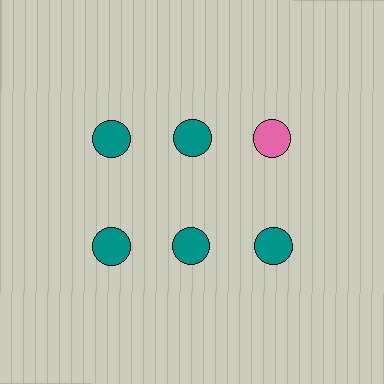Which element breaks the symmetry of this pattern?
The pink circle in the top row, center column breaks the symmetry. All other shapes are teal circles.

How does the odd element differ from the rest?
It has a different color: pink instead of teal.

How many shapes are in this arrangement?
There are 6 shapes arranged in a grid pattern.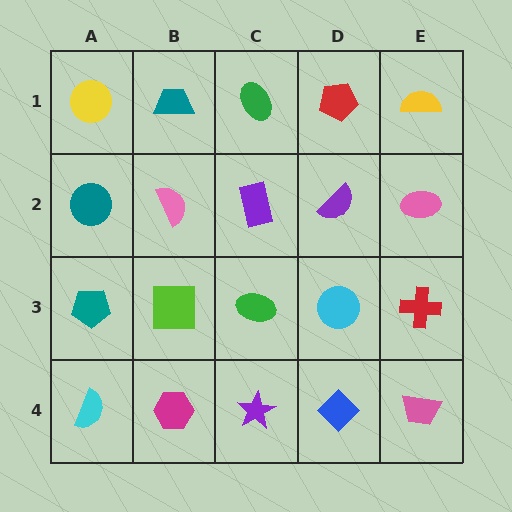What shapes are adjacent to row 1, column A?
A teal circle (row 2, column A), a teal trapezoid (row 1, column B).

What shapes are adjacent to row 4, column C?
A green ellipse (row 3, column C), a magenta hexagon (row 4, column B), a blue diamond (row 4, column D).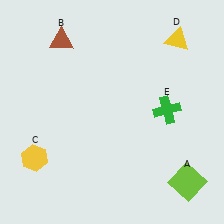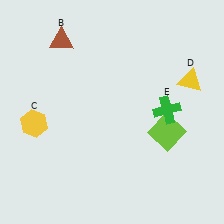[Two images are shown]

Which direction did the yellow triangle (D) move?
The yellow triangle (D) moved down.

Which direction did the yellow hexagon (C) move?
The yellow hexagon (C) moved up.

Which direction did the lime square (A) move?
The lime square (A) moved up.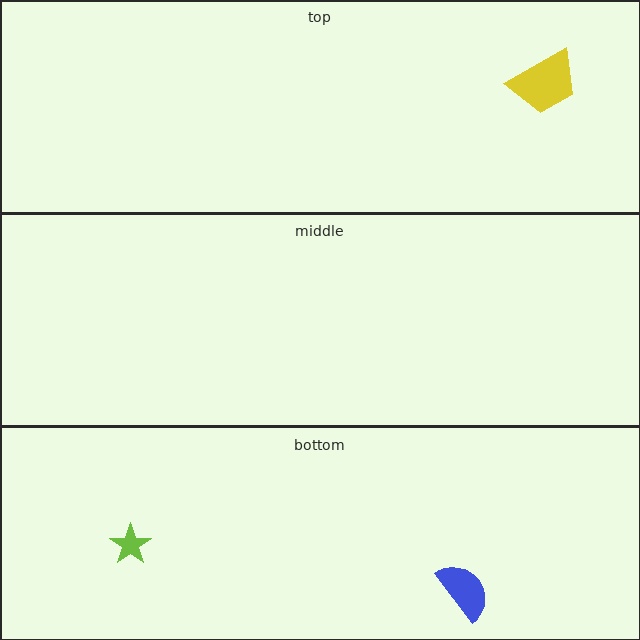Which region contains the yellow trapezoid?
The top region.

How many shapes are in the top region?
1.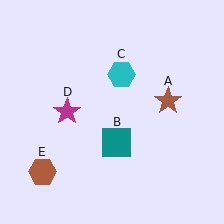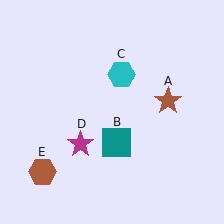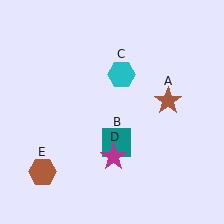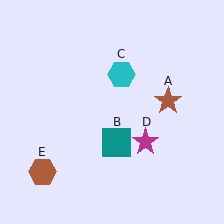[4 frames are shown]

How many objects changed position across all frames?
1 object changed position: magenta star (object D).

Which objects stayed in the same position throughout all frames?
Brown star (object A) and teal square (object B) and cyan hexagon (object C) and brown hexagon (object E) remained stationary.